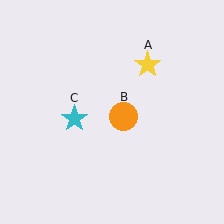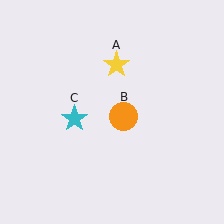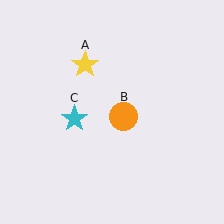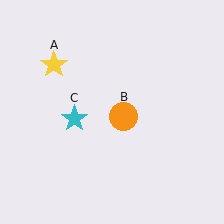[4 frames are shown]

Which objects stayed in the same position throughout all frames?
Orange circle (object B) and cyan star (object C) remained stationary.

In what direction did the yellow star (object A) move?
The yellow star (object A) moved left.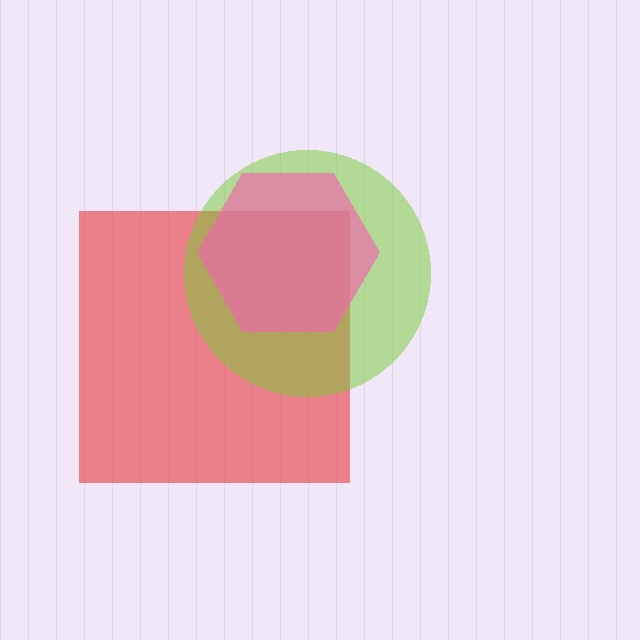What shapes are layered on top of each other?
The layered shapes are: a red square, a lime circle, a pink hexagon.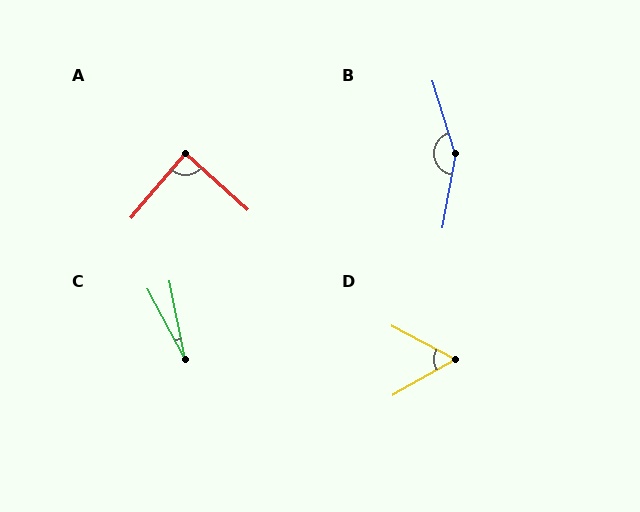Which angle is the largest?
B, at approximately 152 degrees.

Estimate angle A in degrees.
Approximately 88 degrees.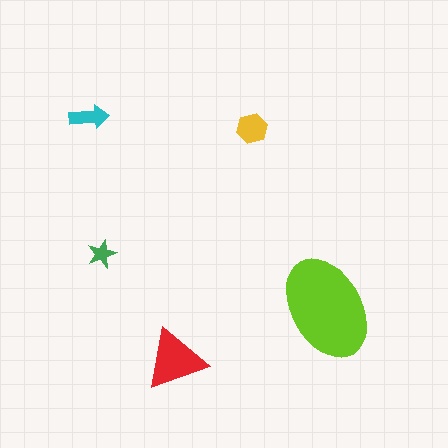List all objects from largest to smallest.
The lime ellipse, the red triangle, the yellow hexagon, the cyan arrow, the green star.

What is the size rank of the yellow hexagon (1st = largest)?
3rd.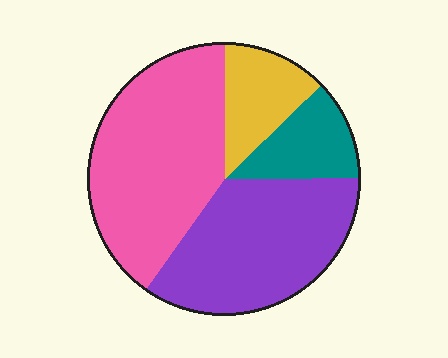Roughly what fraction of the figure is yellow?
Yellow takes up about one eighth (1/8) of the figure.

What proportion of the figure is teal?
Teal covers roughly 10% of the figure.